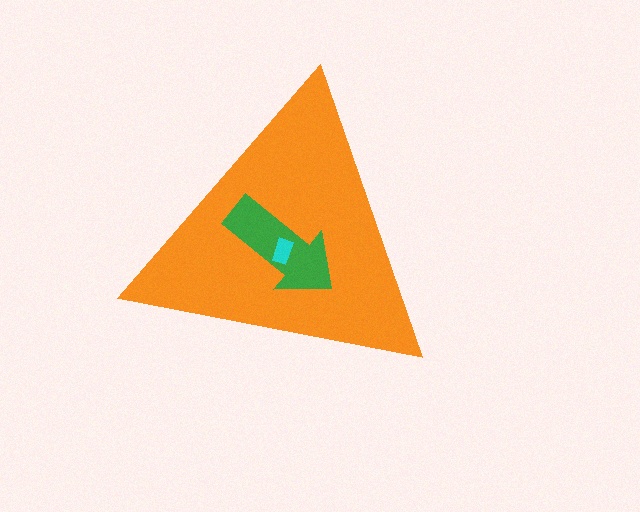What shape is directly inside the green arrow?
The cyan rectangle.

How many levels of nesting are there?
3.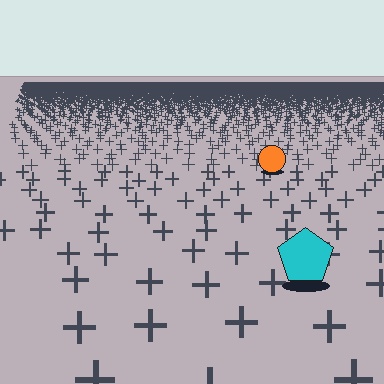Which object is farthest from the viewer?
The orange circle is farthest from the viewer. It appears smaller and the ground texture around it is denser.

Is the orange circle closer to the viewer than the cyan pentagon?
No. The cyan pentagon is closer — you can tell from the texture gradient: the ground texture is coarser near it.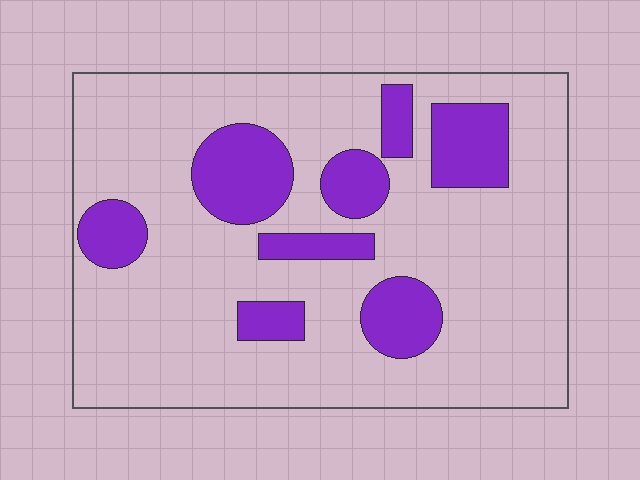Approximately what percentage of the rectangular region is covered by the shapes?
Approximately 20%.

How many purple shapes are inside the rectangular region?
8.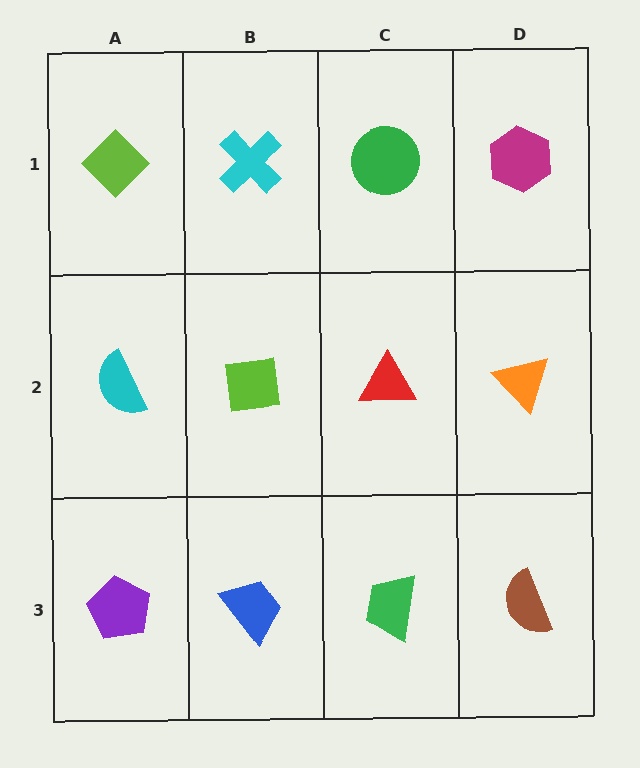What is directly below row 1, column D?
An orange triangle.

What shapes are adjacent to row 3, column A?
A cyan semicircle (row 2, column A), a blue trapezoid (row 3, column B).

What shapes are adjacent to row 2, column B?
A cyan cross (row 1, column B), a blue trapezoid (row 3, column B), a cyan semicircle (row 2, column A), a red triangle (row 2, column C).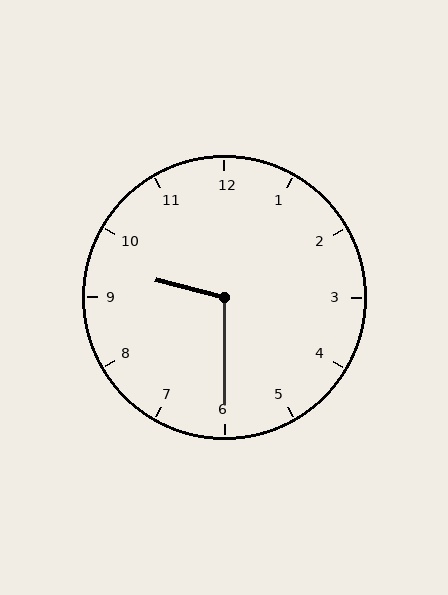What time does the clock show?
9:30.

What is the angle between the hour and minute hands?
Approximately 105 degrees.